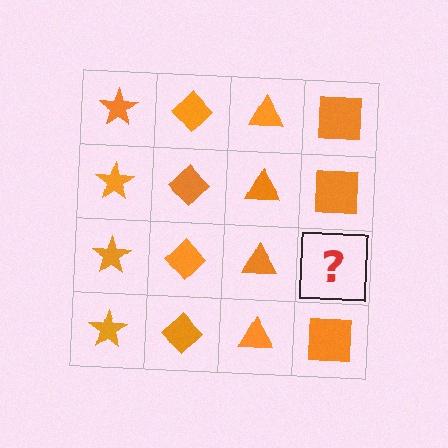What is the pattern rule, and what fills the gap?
The rule is that each column has a consistent shape. The gap should be filled with an orange square.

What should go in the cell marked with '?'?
The missing cell should contain an orange square.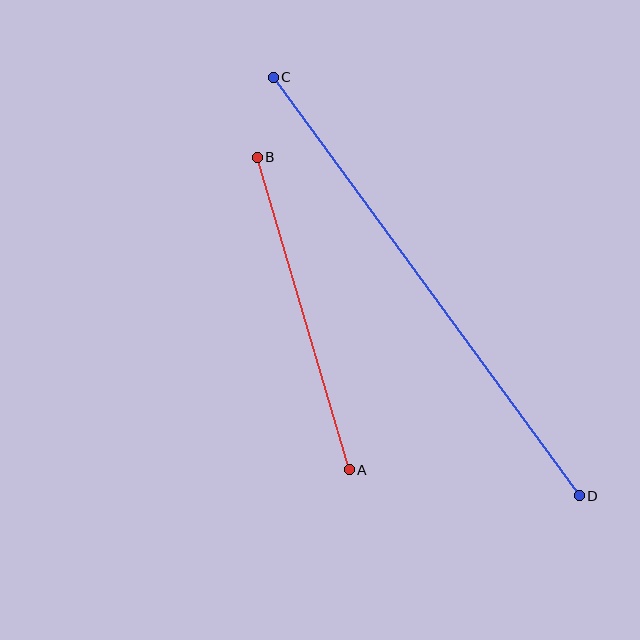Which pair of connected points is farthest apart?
Points C and D are farthest apart.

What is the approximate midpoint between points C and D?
The midpoint is at approximately (426, 287) pixels.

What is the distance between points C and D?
The distance is approximately 518 pixels.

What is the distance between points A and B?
The distance is approximately 326 pixels.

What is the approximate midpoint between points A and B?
The midpoint is at approximately (303, 314) pixels.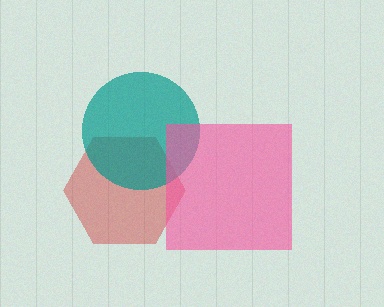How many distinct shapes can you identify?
There are 3 distinct shapes: a red hexagon, a teal circle, a pink square.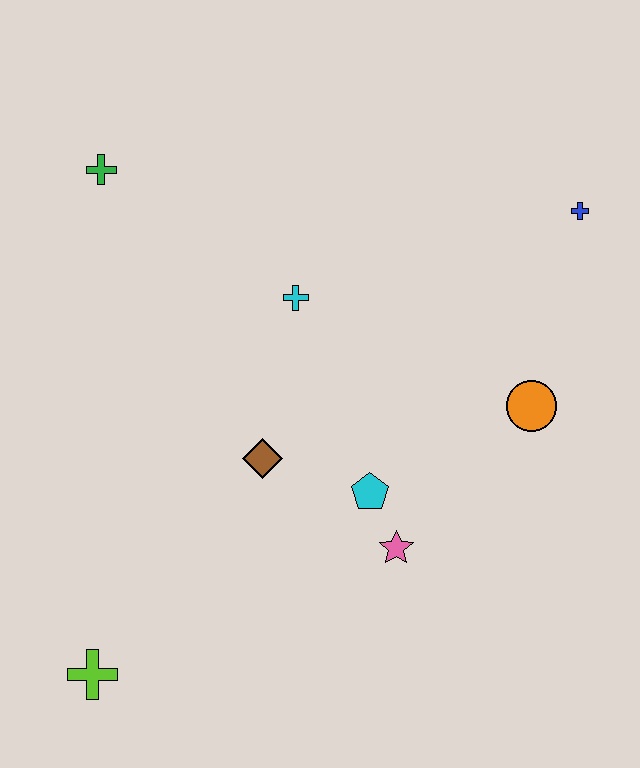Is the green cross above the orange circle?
Yes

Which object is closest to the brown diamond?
The cyan pentagon is closest to the brown diamond.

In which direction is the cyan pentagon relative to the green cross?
The cyan pentagon is below the green cross.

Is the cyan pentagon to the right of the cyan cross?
Yes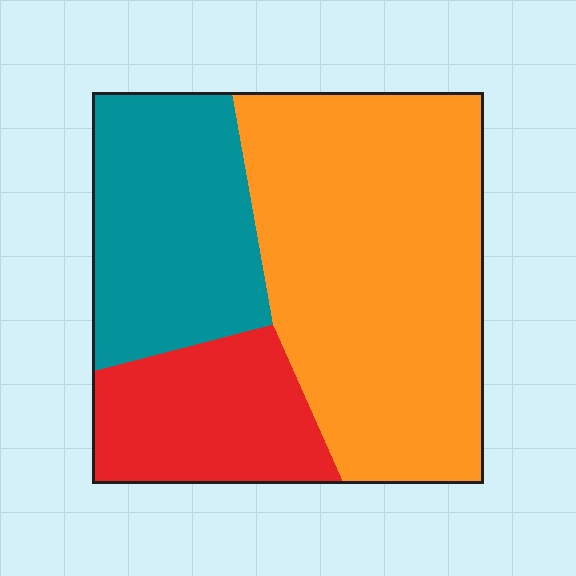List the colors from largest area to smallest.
From largest to smallest: orange, teal, red.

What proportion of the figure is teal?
Teal takes up about one quarter (1/4) of the figure.